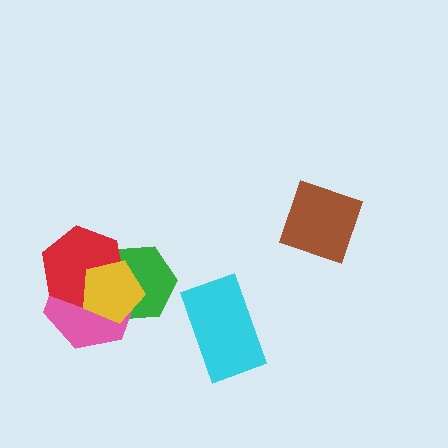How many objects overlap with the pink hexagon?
3 objects overlap with the pink hexagon.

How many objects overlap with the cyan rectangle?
0 objects overlap with the cyan rectangle.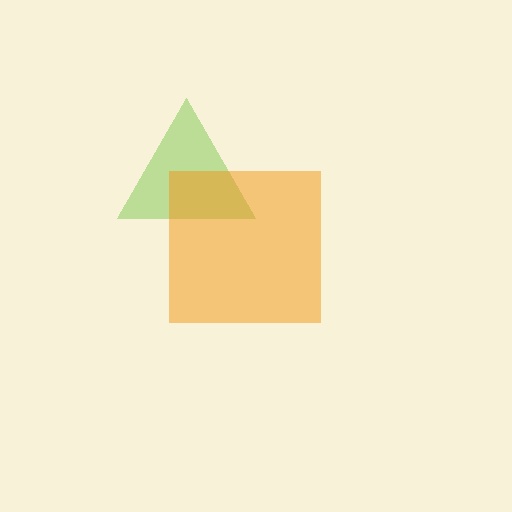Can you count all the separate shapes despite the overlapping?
Yes, there are 2 separate shapes.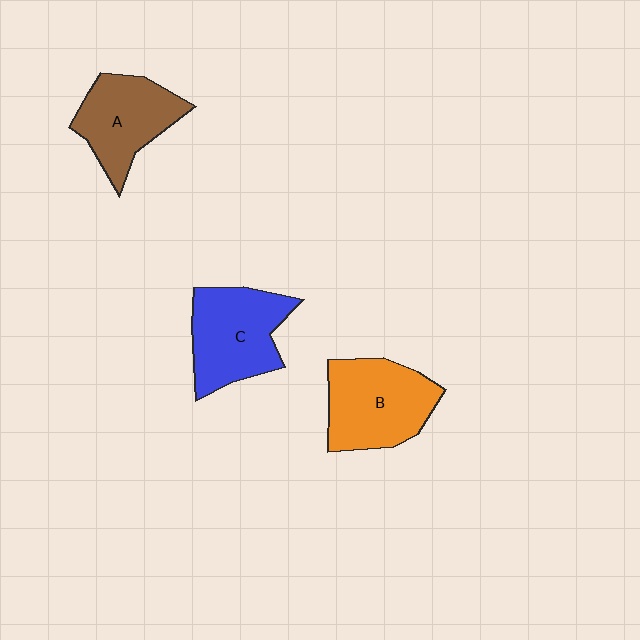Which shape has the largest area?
Shape B (orange).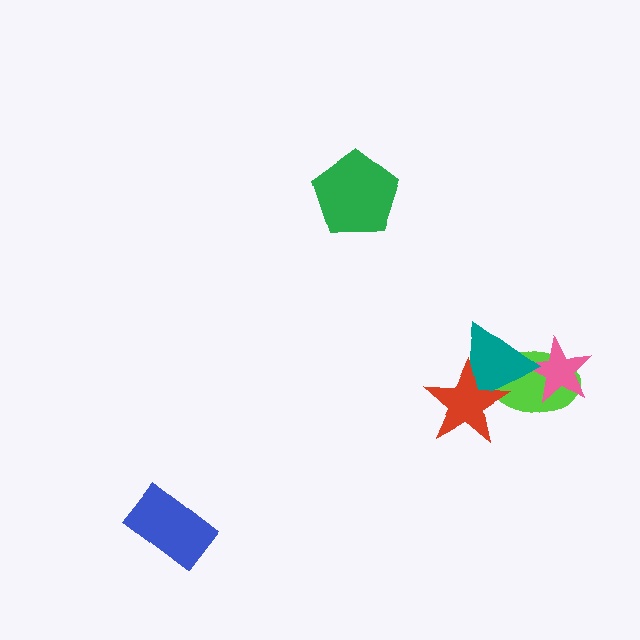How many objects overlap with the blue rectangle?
0 objects overlap with the blue rectangle.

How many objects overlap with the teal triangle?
3 objects overlap with the teal triangle.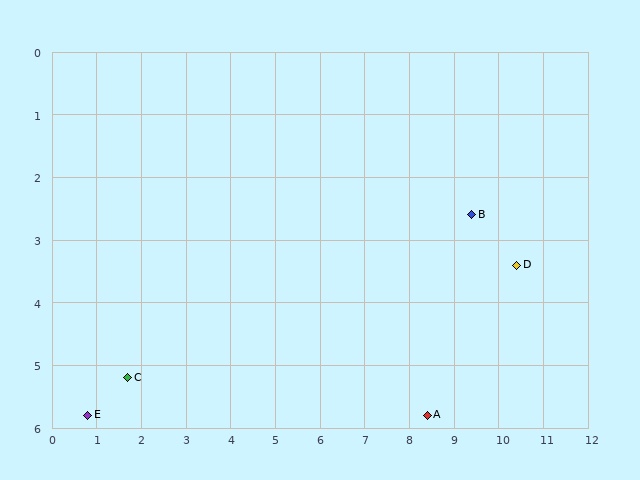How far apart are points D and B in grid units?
Points D and B are about 1.3 grid units apart.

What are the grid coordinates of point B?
Point B is at approximately (9.4, 2.6).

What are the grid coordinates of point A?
Point A is at approximately (8.4, 5.8).